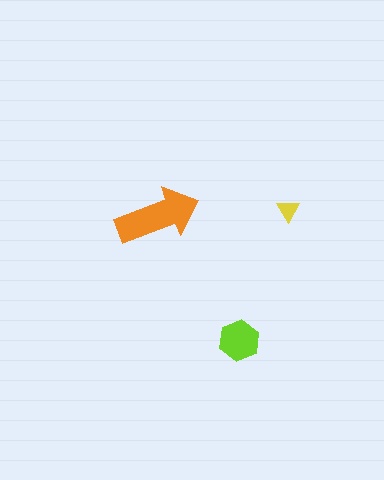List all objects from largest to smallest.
The orange arrow, the lime hexagon, the yellow triangle.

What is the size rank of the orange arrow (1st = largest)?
1st.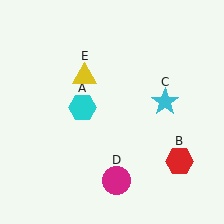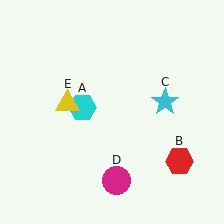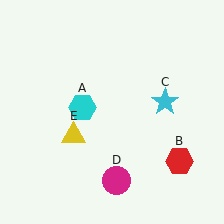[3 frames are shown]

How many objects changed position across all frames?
1 object changed position: yellow triangle (object E).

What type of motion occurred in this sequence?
The yellow triangle (object E) rotated counterclockwise around the center of the scene.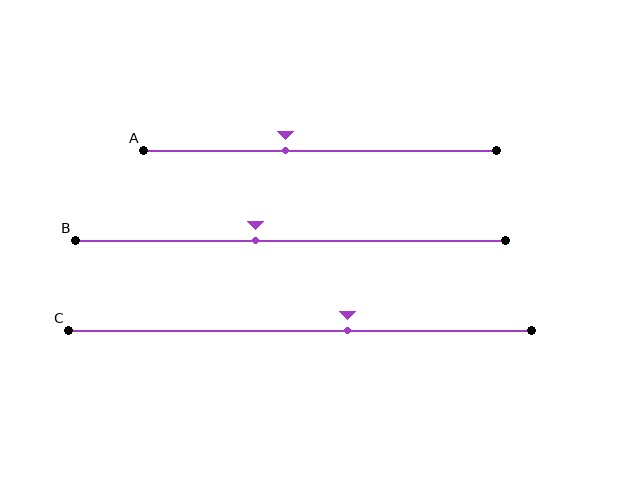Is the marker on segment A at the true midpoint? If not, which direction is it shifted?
No, the marker on segment A is shifted to the left by about 10% of the segment length.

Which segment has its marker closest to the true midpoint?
Segment B has its marker closest to the true midpoint.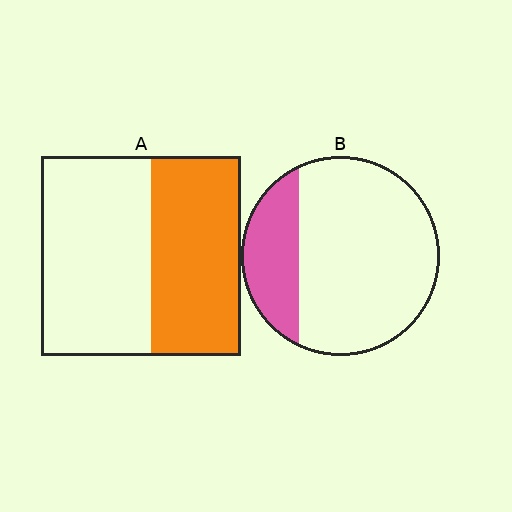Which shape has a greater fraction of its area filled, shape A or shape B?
Shape A.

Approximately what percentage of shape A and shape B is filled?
A is approximately 45% and B is approximately 25%.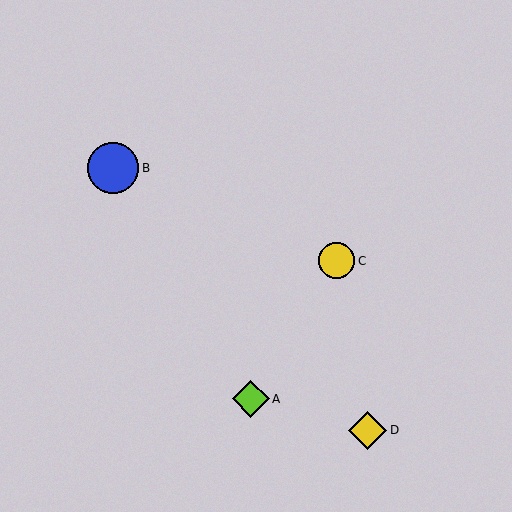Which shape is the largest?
The blue circle (labeled B) is the largest.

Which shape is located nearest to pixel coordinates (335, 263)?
The yellow circle (labeled C) at (337, 261) is nearest to that location.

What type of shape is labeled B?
Shape B is a blue circle.